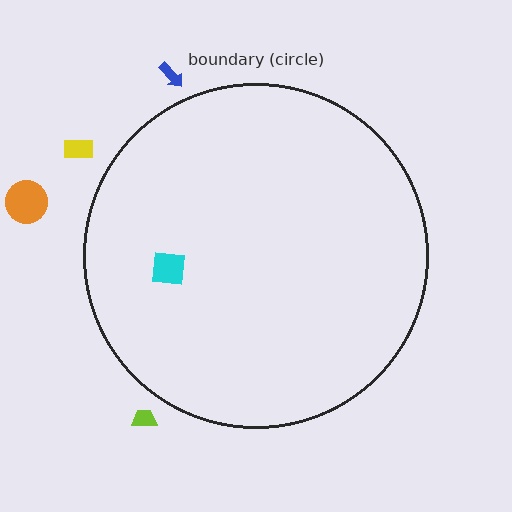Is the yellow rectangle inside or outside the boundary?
Outside.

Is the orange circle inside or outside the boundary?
Outside.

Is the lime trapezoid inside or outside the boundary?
Outside.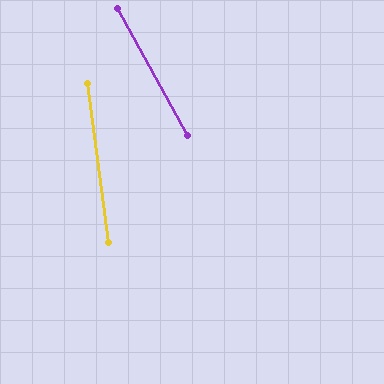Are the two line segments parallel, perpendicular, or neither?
Neither parallel nor perpendicular — they differ by about 21°.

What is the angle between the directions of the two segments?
Approximately 21 degrees.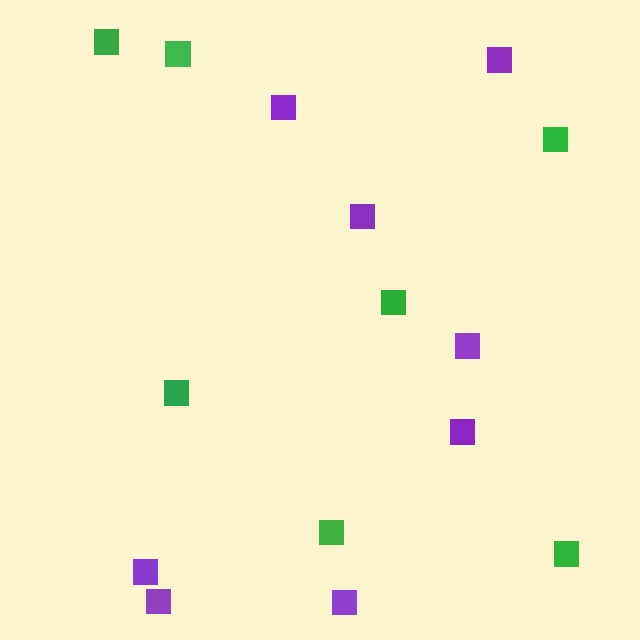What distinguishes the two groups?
There are 2 groups: one group of green squares (7) and one group of purple squares (8).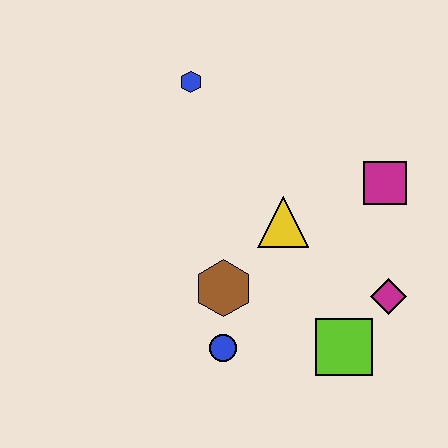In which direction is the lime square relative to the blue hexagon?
The lime square is below the blue hexagon.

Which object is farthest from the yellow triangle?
The blue hexagon is farthest from the yellow triangle.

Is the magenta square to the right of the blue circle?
Yes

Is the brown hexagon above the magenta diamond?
Yes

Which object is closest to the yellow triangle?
The brown hexagon is closest to the yellow triangle.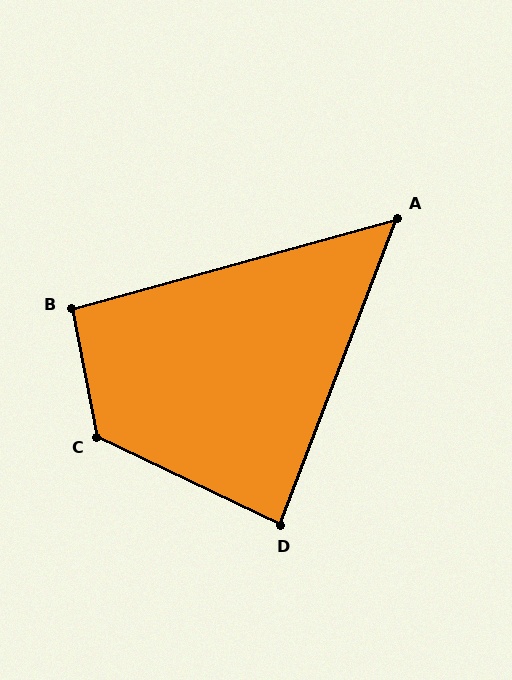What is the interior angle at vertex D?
Approximately 85 degrees (approximately right).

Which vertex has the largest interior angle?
C, at approximately 126 degrees.